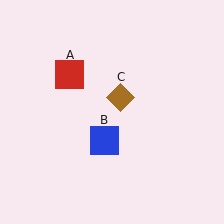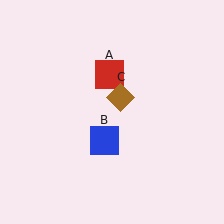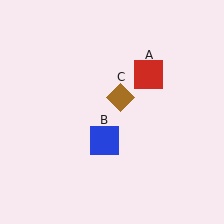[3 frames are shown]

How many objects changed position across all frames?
1 object changed position: red square (object A).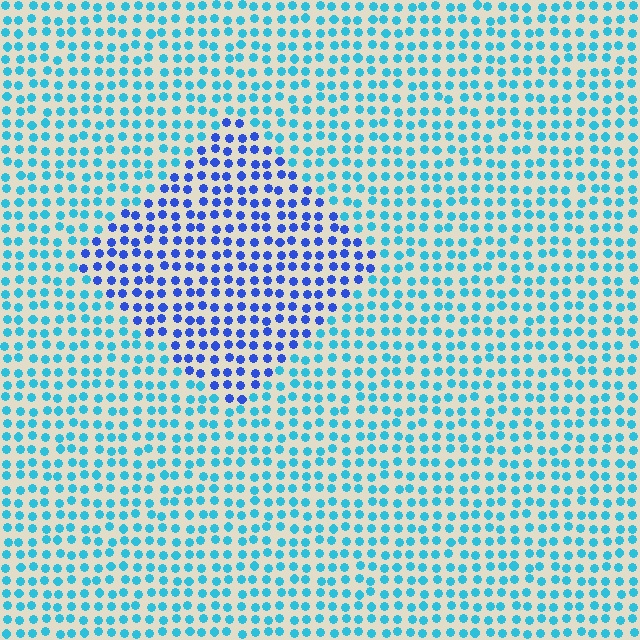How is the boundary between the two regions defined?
The boundary is defined purely by a slight shift in hue (about 39 degrees). Spacing, size, and orientation are identical on both sides.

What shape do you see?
I see a diamond.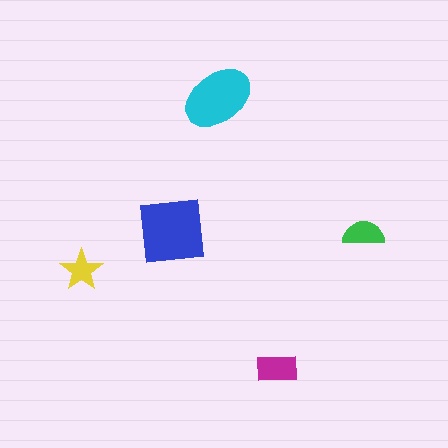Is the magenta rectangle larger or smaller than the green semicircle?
Larger.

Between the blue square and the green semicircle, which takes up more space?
The blue square.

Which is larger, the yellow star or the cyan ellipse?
The cyan ellipse.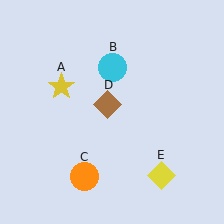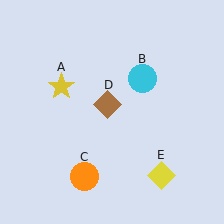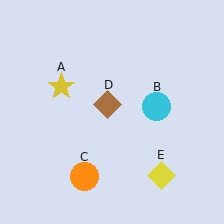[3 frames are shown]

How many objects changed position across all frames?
1 object changed position: cyan circle (object B).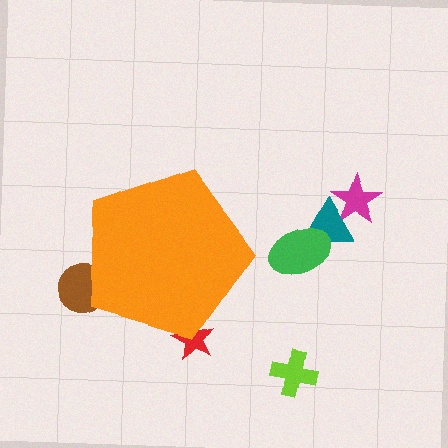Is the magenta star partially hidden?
No, the magenta star is fully visible.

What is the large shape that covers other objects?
An orange pentagon.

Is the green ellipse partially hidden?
No, the green ellipse is fully visible.